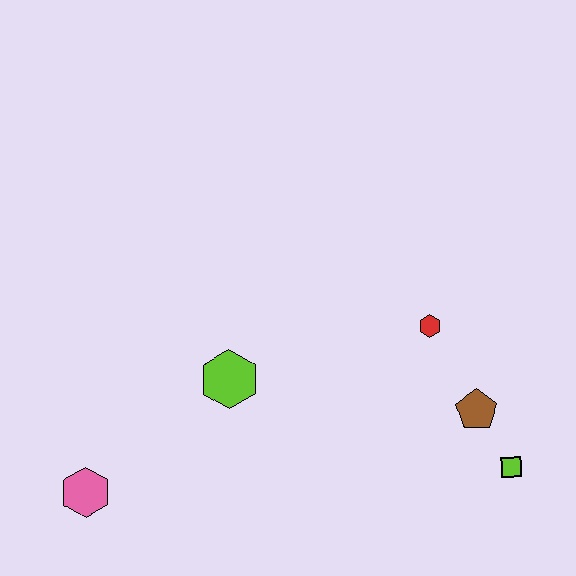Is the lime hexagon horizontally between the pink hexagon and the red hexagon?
Yes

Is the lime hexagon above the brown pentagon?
Yes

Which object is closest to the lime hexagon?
The pink hexagon is closest to the lime hexagon.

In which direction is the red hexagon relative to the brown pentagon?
The red hexagon is above the brown pentagon.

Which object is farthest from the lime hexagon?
The lime square is farthest from the lime hexagon.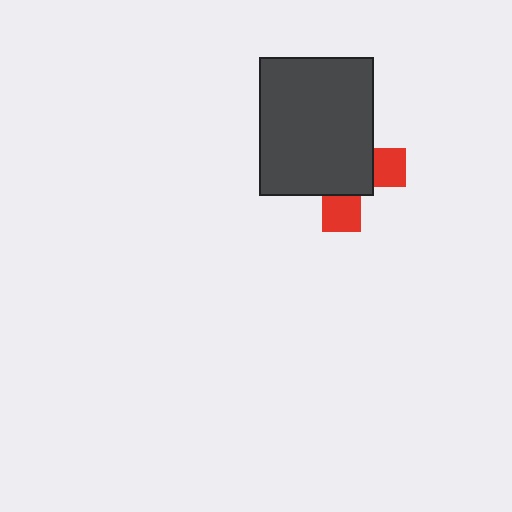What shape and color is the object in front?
The object in front is a dark gray rectangle.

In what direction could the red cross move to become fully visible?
The red cross could move toward the lower-right. That would shift it out from behind the dark gray rectangle entirely.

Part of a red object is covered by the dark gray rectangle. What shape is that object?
It is a cross.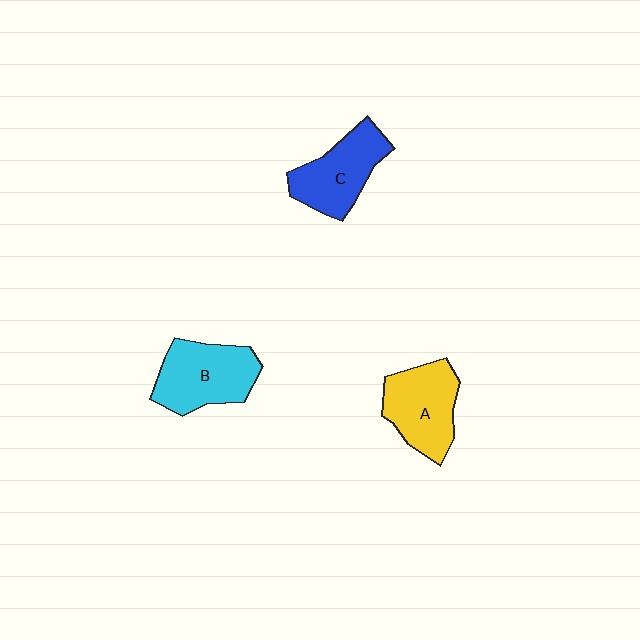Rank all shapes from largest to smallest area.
From largest to smallest: B (cyan), A (yellow), C (blue).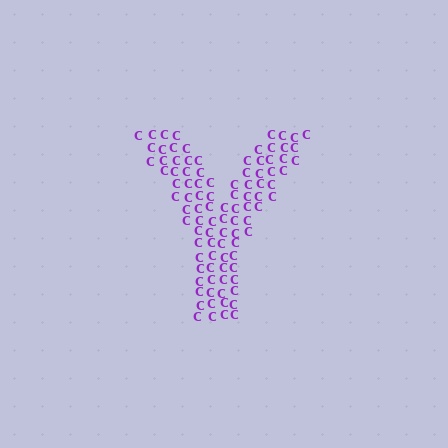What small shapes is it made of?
It is made of small letter C's.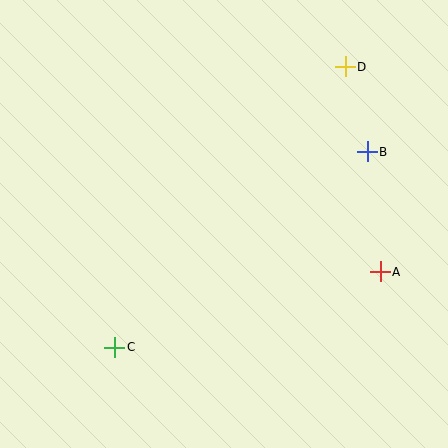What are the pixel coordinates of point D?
Point D is at (345, 67).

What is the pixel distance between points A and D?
The distance between A and D is 208 pixels.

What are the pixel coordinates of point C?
Point C is at (115, 347).